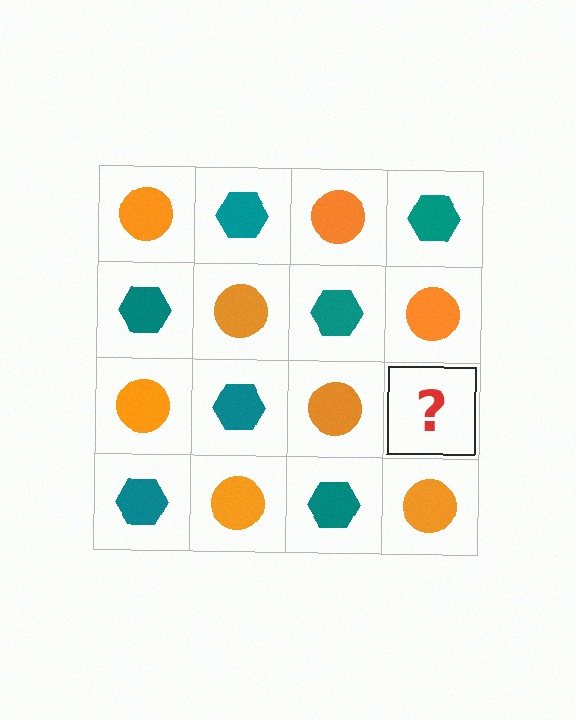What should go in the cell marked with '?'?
The missing cell should contain a teal hexagon.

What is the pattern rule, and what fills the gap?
The rule is that it alternates orange circle and teal hexagon in a checkerboard pattern. The gap should be filled with a teal hexagon.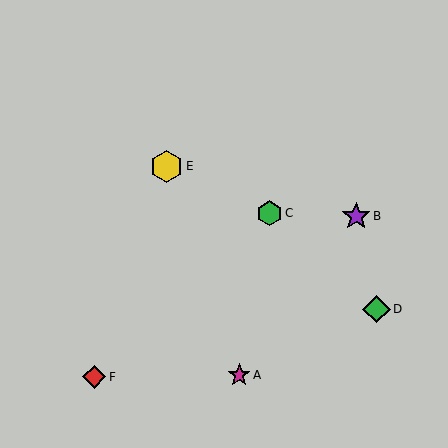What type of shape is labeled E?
Shape E is a yellow hexagon.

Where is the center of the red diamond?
The center of the red diamond is at (94, 377).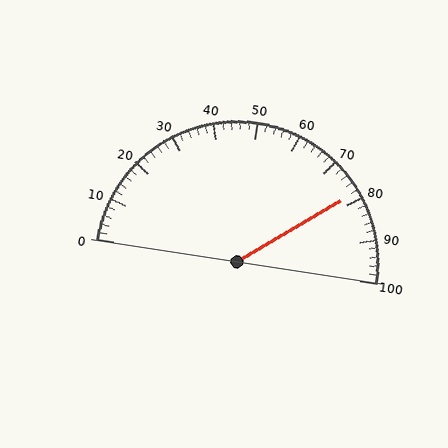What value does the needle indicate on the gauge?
The needle indicates approximately 78.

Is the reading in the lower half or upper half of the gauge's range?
The reading is in the upper half of the range (0 to 100).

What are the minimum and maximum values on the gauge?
The gauge ranges from 0 to 100.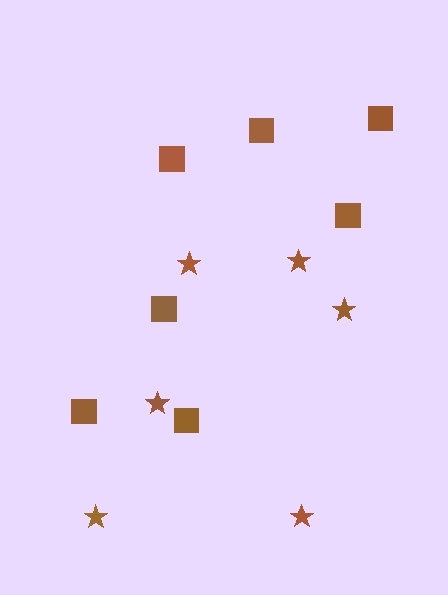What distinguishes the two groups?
There are 2 groups: one group of squares (7) and one group of stars (6).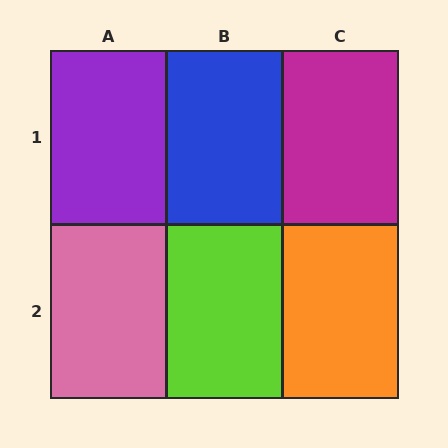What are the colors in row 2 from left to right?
Pink, lime, orange.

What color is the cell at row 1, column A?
Purple.